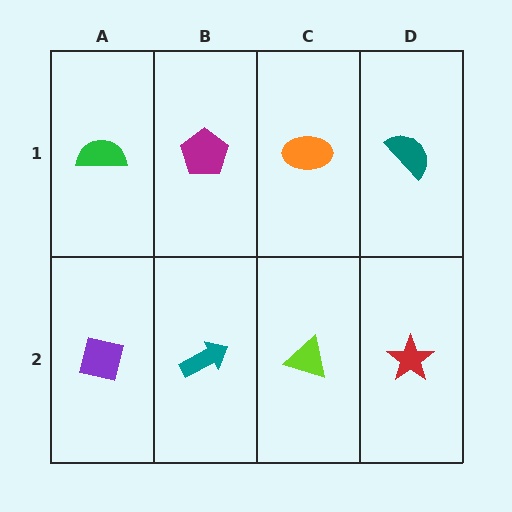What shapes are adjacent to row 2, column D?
A teal semicircle (row 1, column D), a lime triangle (row 2, column C).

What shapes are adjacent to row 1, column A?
A purple square (row 2, column A), a magenta pentagon (row 1, column B).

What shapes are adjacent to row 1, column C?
A lime triangle (row 2, column C), a magenta pentagon (row 1, column B), a teal semicircle (row 1, column D).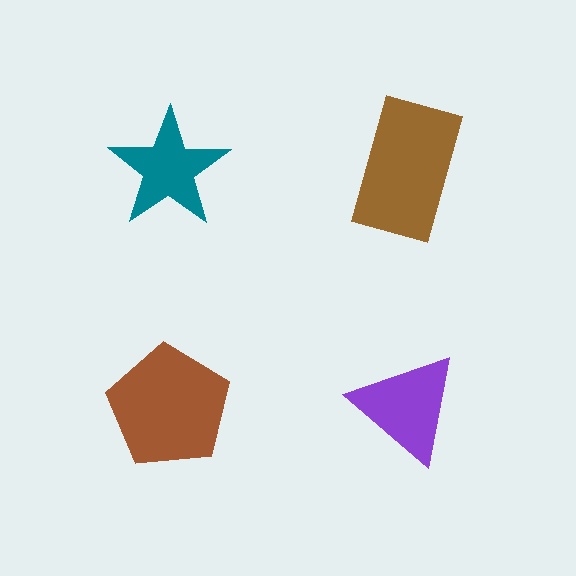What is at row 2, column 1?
A brown pentagon.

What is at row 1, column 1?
A teal star.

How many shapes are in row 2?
2 shapes.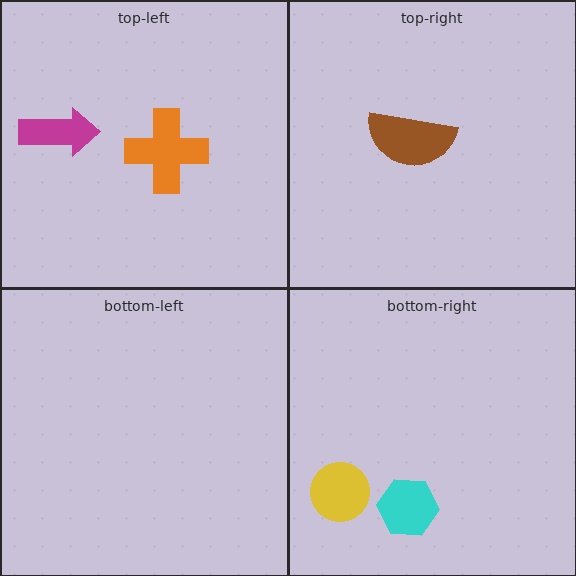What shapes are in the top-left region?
The magenta arrow, the orange cross.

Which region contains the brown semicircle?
The top-right region.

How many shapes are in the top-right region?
1.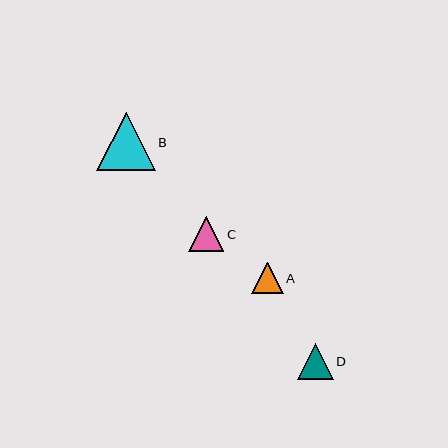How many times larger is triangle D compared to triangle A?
Triangle D is approximately 1.1 times the size of triangle A.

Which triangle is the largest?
Triangle B is the largest with a size of approximately 58 pixels.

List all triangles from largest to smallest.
From largest to smallest: B, D, C, A.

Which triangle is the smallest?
Triangle A is the smallest with a size of approximately 31 pixels.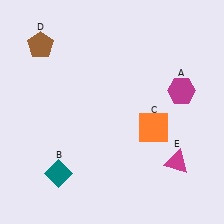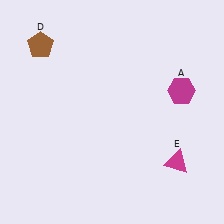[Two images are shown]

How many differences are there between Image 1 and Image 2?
There are 2 differences between the two images.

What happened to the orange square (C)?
The orange square (C) was removed in Image 2. It was in the bottom-right area of Image 1.